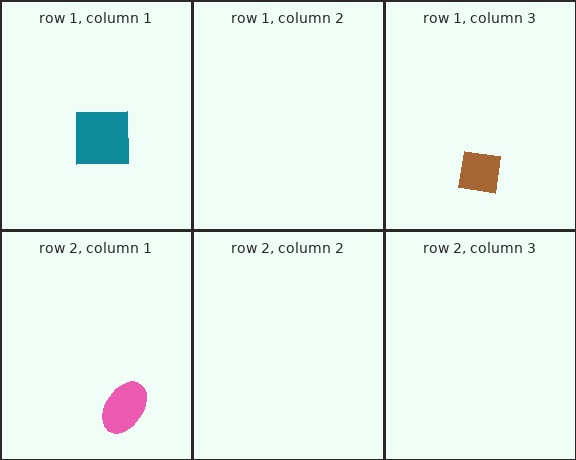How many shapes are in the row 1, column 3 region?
1.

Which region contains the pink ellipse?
The row 2, column 1 region.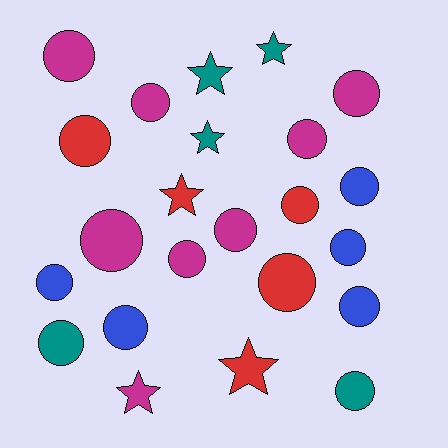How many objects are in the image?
There are 23 objects.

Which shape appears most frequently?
Circle, with 17 objects.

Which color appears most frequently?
Magenta, with 8 objects.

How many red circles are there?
There are 3 red circles.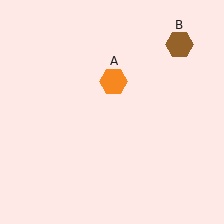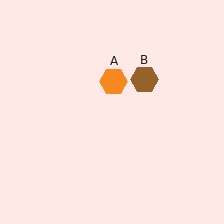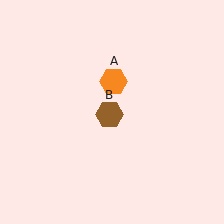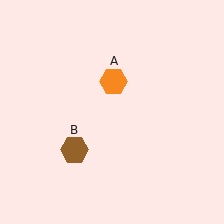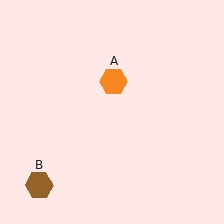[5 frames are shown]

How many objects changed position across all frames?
1 object changed position: brown hexagon (object B).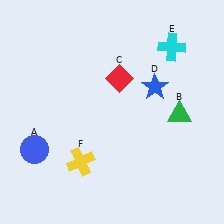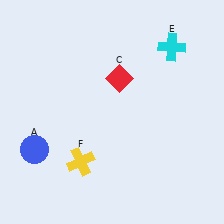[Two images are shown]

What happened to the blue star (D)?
The blue star (D) was removed in Image 2. It was in the top-right area of Image 1.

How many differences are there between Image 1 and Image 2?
There are 2 differences between the two images.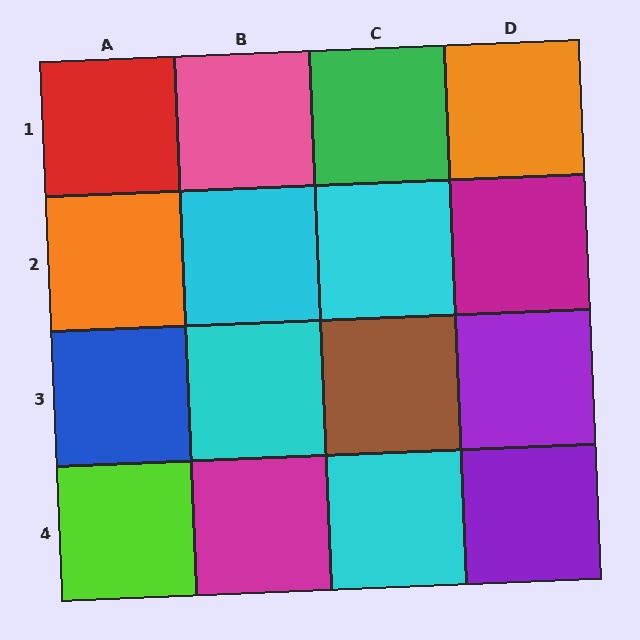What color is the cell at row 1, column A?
Red.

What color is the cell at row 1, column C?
Green.